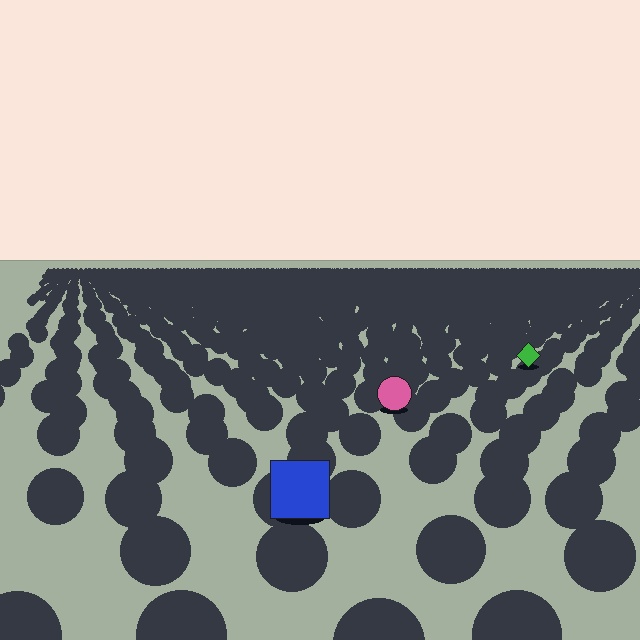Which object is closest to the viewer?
The blue square is closest. The texture marks near it are larger and more spread out.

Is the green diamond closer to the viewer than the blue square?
No. The blue square is closer — you can tell from the texture gradient: the ground texture is coarser near it.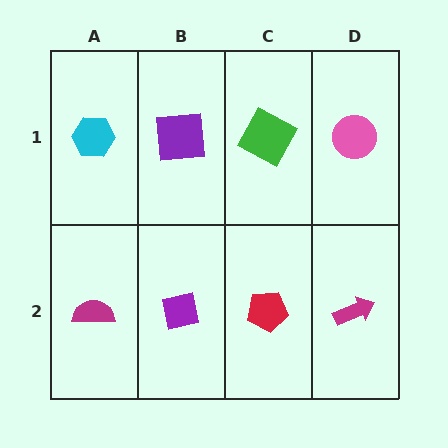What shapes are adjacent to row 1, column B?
A purple square (row 2, column B), a cyan hexagon (row 1, column A), a green square (row 1, column C).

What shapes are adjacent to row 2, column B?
A purple square (row 1, column B), a magenta semicircle (row 2, column A), a red pentagon (row 2, column C).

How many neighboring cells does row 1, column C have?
3.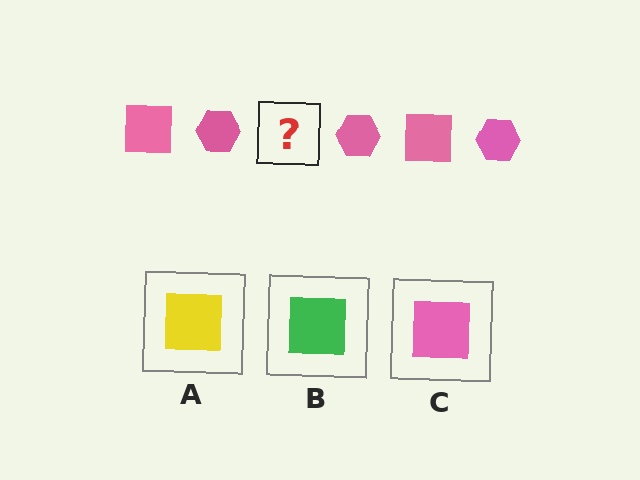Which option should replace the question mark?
Option C.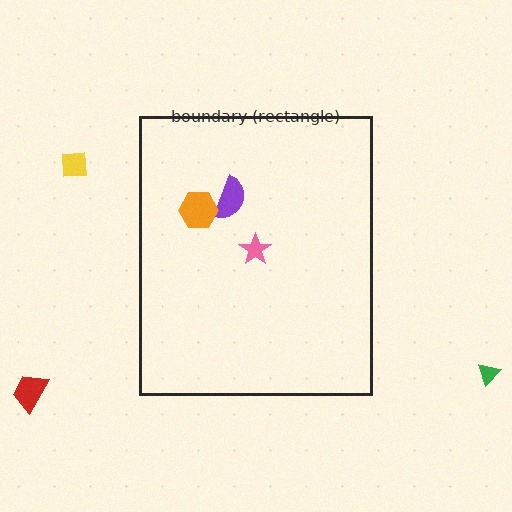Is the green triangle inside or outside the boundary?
Outside.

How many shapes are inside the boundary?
3 inside, 3 outside.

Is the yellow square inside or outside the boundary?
Outside.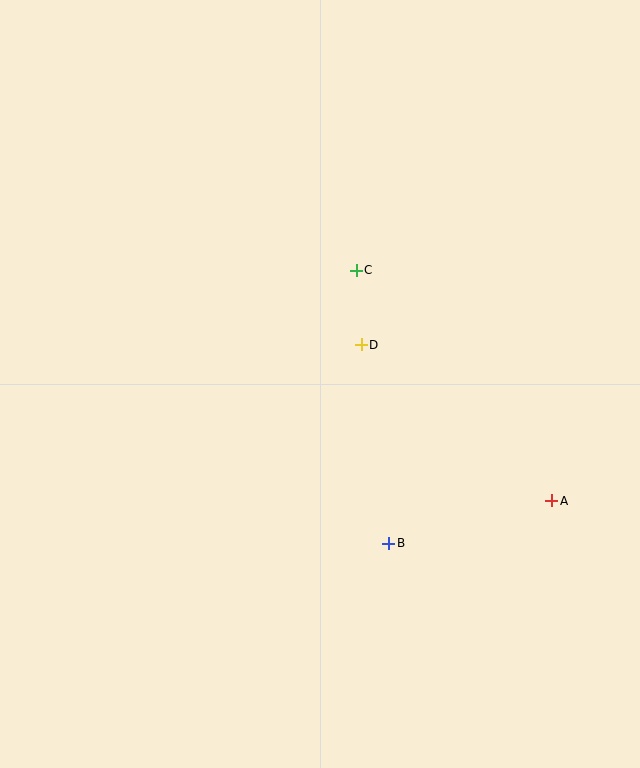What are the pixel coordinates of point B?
Point B is at (389, 543).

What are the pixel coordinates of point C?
Point C is at (356, 270).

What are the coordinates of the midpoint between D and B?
The midpoint between D and B is at (375, 444).